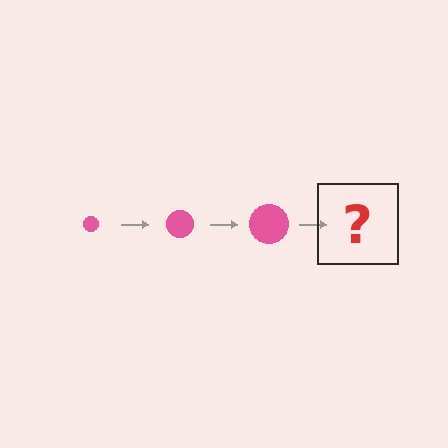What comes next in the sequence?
The next element should be a pink circle, larger than the previous one.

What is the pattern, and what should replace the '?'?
The pattern is that the circle gets progressively larger each step. The '?' should be a pink circle, larger than the previous one.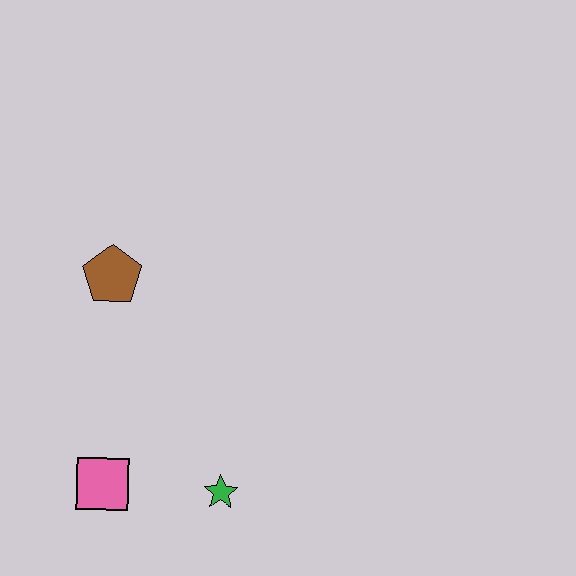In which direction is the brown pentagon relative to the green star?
The brown pentagon is above the green star.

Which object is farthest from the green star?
The brown pentagon is farthest from the green star.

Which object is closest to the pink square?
The green star is closest to the pink square.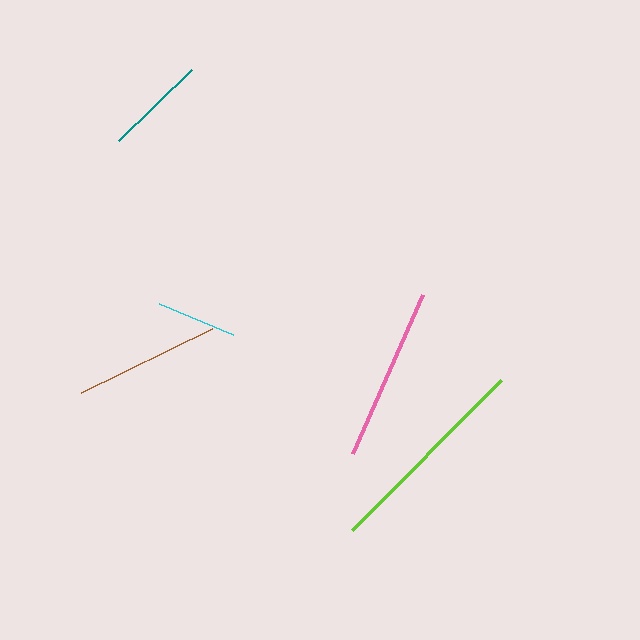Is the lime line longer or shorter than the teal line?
The lime line is longer than the teal line.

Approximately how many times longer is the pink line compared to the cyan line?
The pink line is approximately 2.2 times the length of the cyan line.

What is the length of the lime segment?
The lime segment is approximately 212 pixels long.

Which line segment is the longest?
The lime line is the longest at approximately 212 pixels.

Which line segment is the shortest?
The cyan line is the shortest at approximately 80 pixels.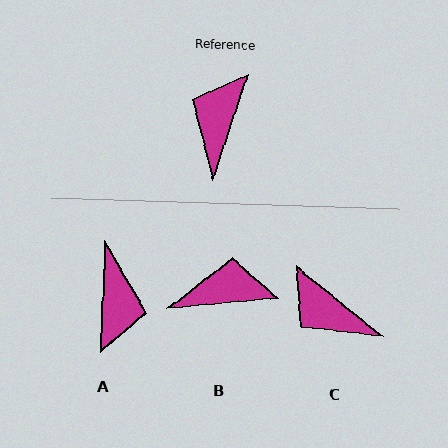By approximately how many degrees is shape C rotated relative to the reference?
Approximately 69 degrees counter-clockwise.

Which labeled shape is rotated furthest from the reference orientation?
A, about 164 degrees away.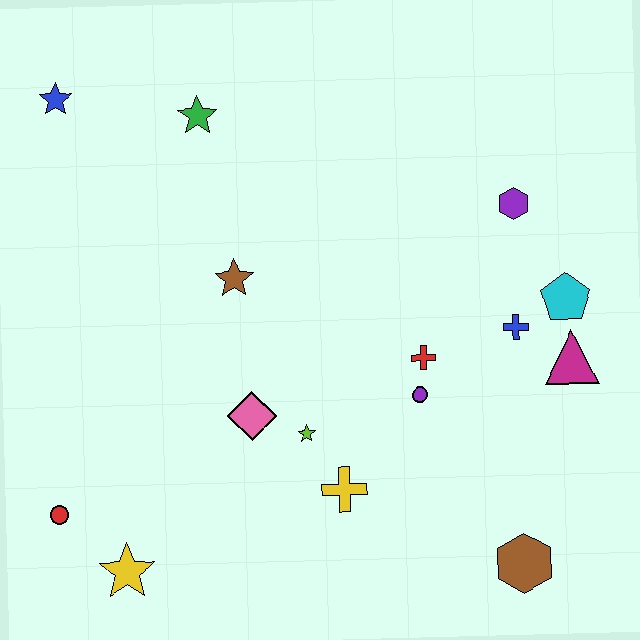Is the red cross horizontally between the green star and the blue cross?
Yes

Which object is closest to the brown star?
The pink diamond is closest to the brown star.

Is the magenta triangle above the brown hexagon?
Yes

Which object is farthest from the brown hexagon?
The blue star is farthest from the brown hexagon.